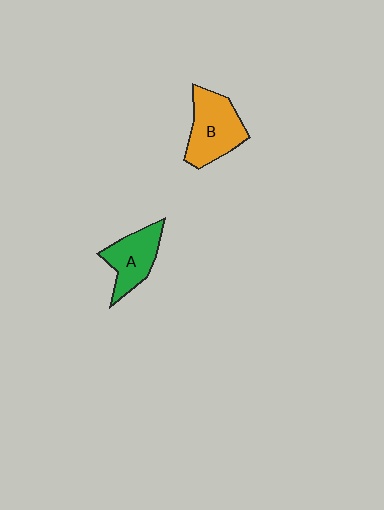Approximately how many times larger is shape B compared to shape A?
Approximately 1.2 times.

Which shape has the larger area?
Shape B (orange).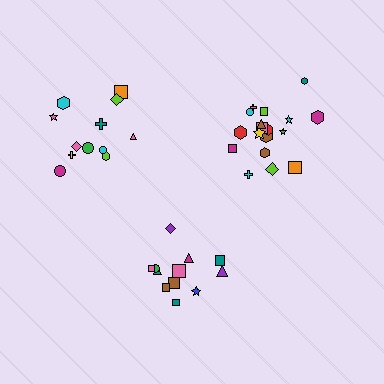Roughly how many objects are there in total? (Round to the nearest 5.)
Roughly 40 objects in total.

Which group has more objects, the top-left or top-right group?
The top-right group.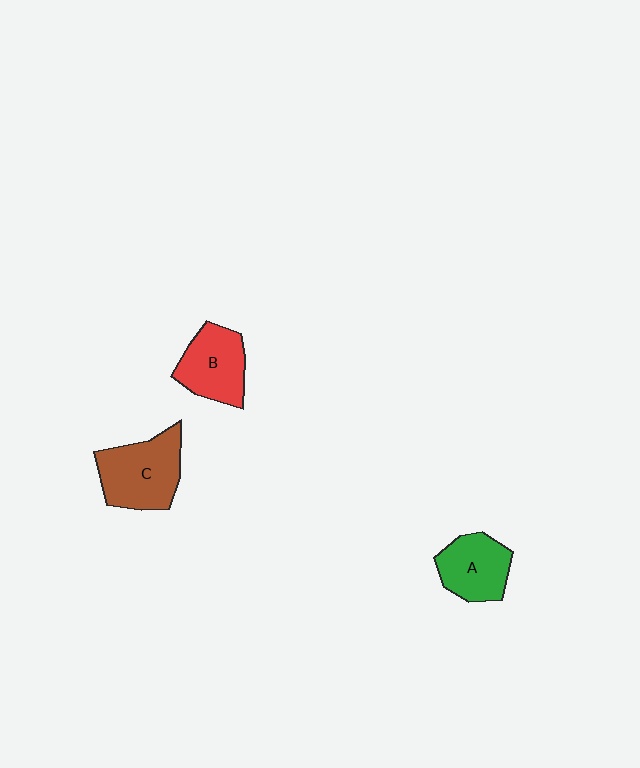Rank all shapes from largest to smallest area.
From largest to smallest: C (brown), B (red), A (green).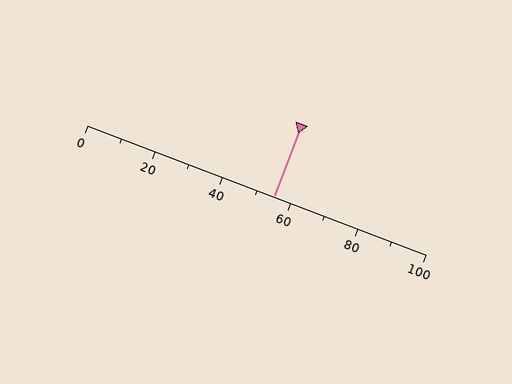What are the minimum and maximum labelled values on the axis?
The axis runs from 0 to 100.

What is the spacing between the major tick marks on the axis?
The major ticks are spaced 20 apart.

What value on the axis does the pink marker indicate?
The marker indicates approximately 55.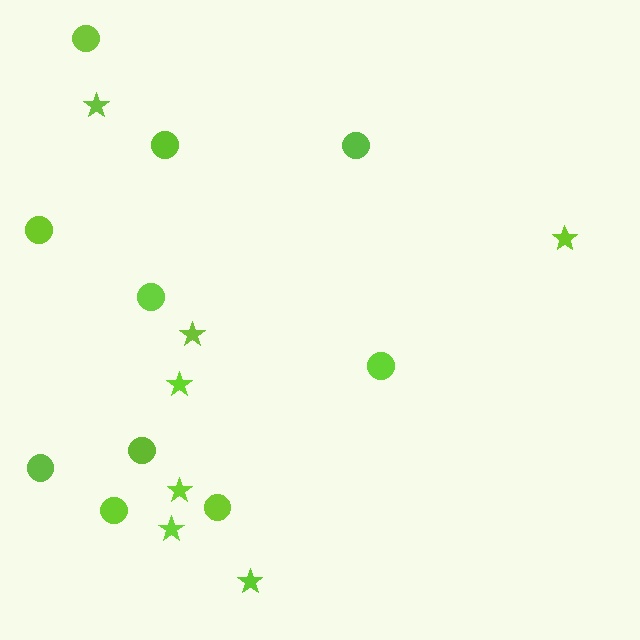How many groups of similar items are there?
There are 2 groups: one group of circles (10) and one group of stars (7).